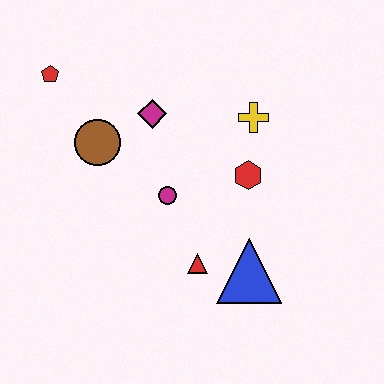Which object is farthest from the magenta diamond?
The blue triangle is farthest from the magenta diamond.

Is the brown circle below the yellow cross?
Yes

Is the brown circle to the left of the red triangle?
Yes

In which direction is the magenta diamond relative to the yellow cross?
The magenta diamond is to the left of the yellow cross.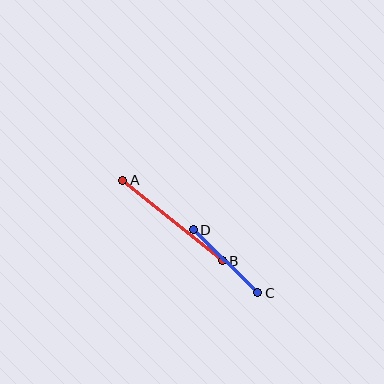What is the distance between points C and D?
The distance is approximately 90 pixels.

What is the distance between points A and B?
The distance is approximately 128 pixels.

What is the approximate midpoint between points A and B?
The midpoint is at approximately (172, 221) pixels.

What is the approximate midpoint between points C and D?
The midpoint is at approximately (225, 261) pixels.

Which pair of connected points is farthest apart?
Points A and B are farthest apart.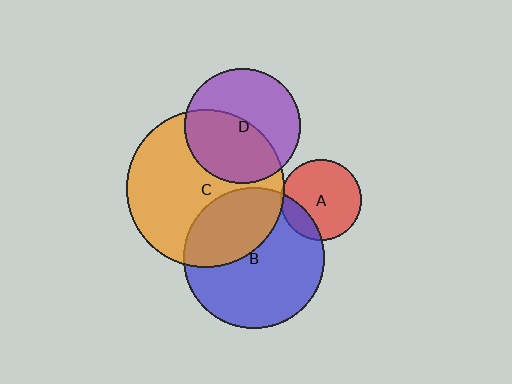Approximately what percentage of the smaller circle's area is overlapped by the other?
Approximately 20%.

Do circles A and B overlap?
Yes.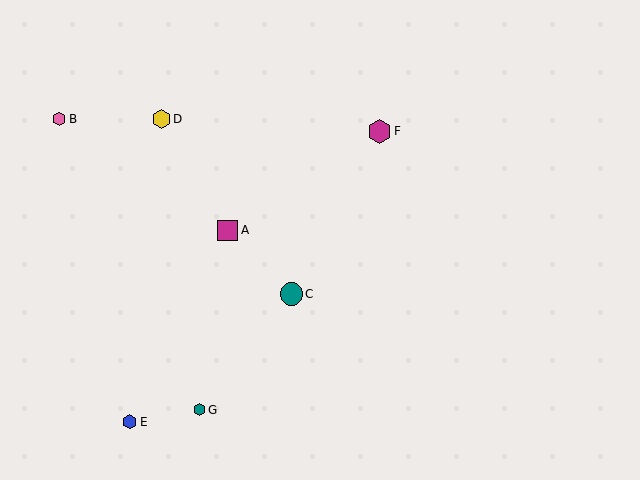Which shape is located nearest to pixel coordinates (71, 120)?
The pink hexagon (labeled B) at (59, 119) is nearest to that location.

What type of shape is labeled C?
Shape C is a teal circle.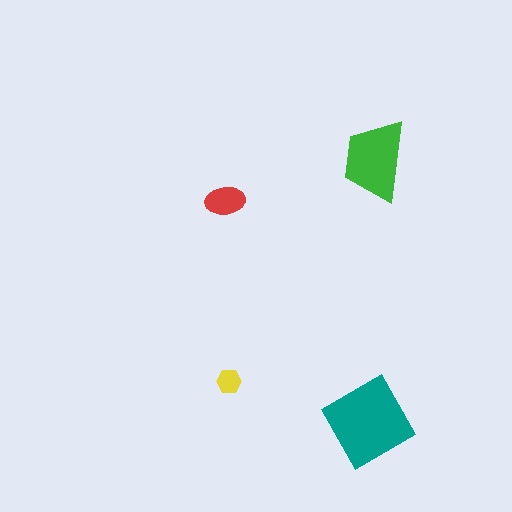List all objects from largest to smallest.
The teal diamond, the green trapezoid, the red ellipse, the yellow hexagon.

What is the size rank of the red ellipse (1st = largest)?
3rd.